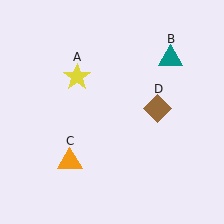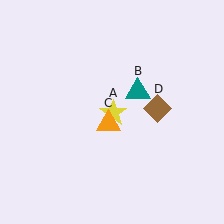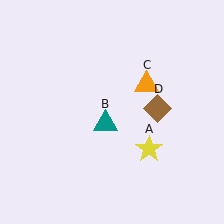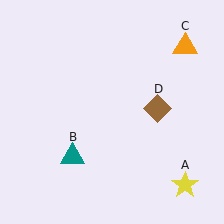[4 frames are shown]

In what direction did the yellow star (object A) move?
The yellow star (object A) moved down and to the right.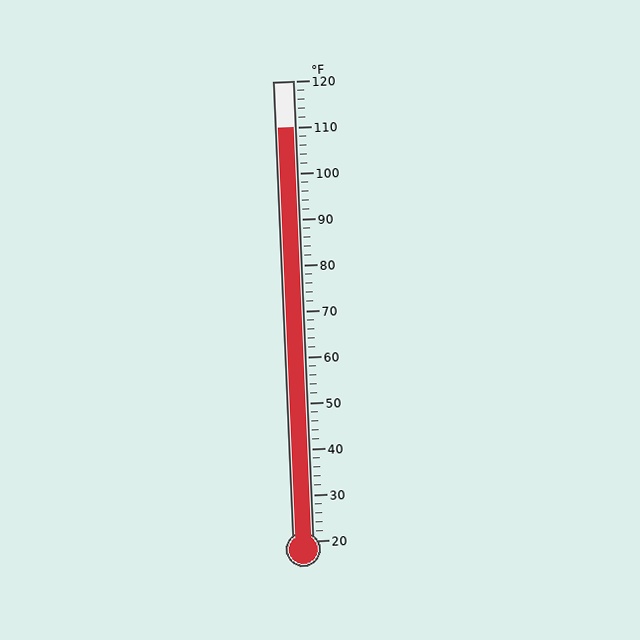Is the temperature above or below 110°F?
The temperature is at 110°F.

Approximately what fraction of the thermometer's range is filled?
The thermometer is filled to approximately 90% of its range.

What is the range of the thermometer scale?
The thermometer scale ranges from 20°F to 120°F.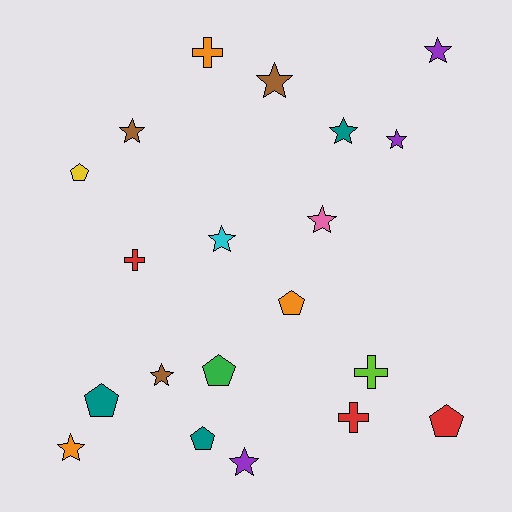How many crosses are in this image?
There are 4 crosses.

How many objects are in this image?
There are 20 objects.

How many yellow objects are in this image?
There is 1 yellow object.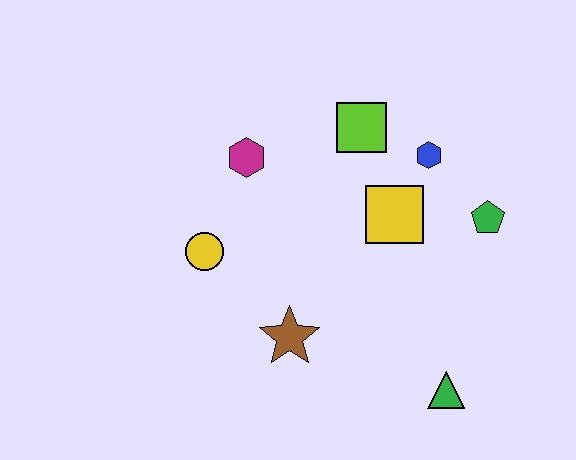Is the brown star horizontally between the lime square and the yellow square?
No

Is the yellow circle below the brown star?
No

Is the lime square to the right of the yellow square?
No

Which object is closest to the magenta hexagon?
The yellow circle is closest to the magenta hexagon.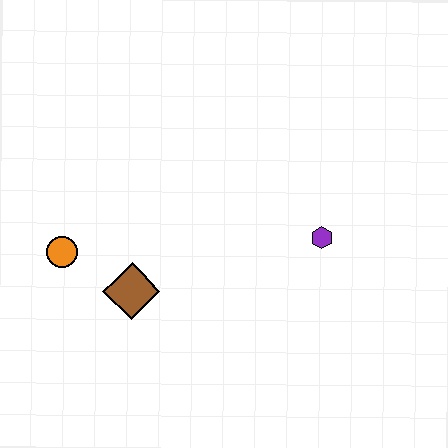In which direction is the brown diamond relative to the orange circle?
The brown diamond is to the right of the orange circle.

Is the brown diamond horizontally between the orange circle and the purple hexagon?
Yes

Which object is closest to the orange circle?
The brown diamond is closest to the orange circle.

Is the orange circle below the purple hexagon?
Yes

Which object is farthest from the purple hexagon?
The orange circle is farthest from the purple hexagon.